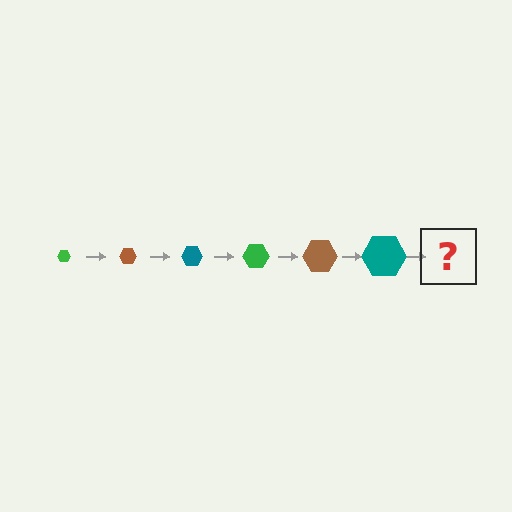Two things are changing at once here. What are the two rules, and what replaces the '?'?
The two rules are that the hexagon grows larger each step and the color cycles through green, brown, and teal. The '?' should be a green hexagon, larger than the previous one.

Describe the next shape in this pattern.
It should be a green hexagon, larger than the previous one.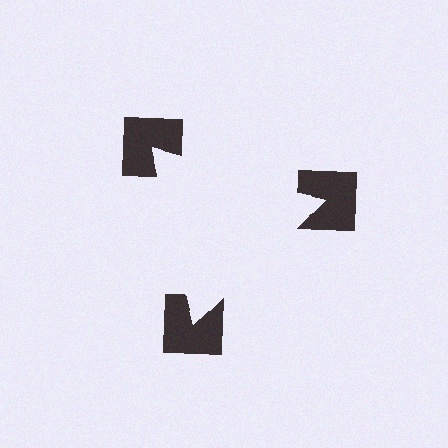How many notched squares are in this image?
There are 3 — one at each vertex of the illusory triangle.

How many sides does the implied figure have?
3 sides.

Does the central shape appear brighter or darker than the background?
It typically appears slightly brighter than the background, even though no actual brightness change is drawn.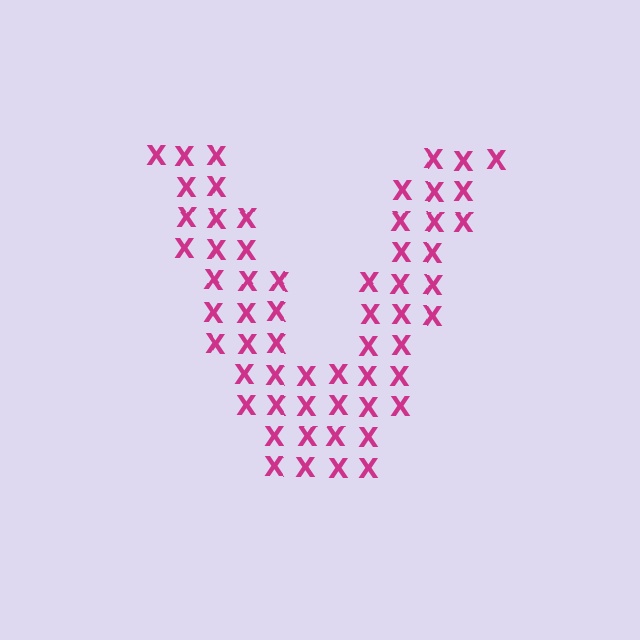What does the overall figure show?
The overall figure shows the letter V.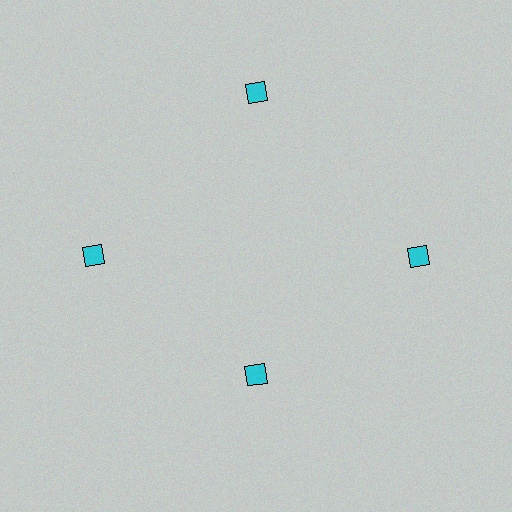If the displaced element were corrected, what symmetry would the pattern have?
It would have 4-fold rotational symmetry — the pattern would map onto itself every 90 degrees.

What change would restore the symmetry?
The symmetry would be restored by moving it outward, back onto the ring so that all 4 diamonds sit at equal angles and equal distance from the center.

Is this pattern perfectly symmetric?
No. The 4 cyan diamonds are arranged in a ring, but one element near the 6 o'clock position is pulled inward toward the center, breaking the 4-fold rotational symmetry.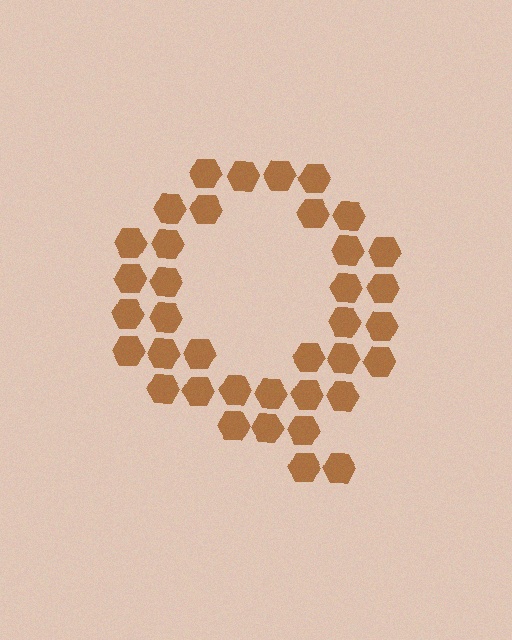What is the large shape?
The large shape is the letter Q.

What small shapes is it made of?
It is made of small hexagons.